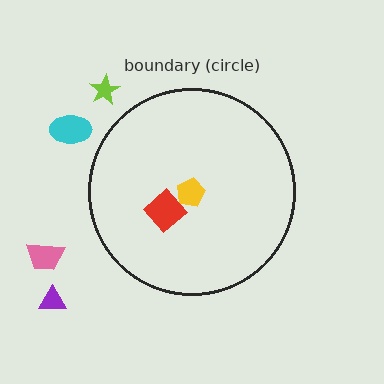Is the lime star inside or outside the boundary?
Outside.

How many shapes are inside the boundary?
2 inside, 4 outside.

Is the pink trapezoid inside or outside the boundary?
Outside.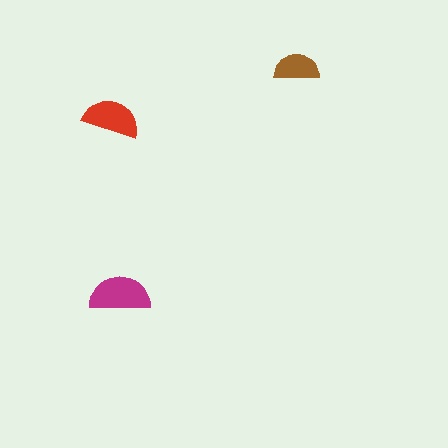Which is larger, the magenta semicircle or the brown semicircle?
The magenta one.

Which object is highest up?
The brown semicircle is topmost.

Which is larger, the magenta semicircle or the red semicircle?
The magenta one.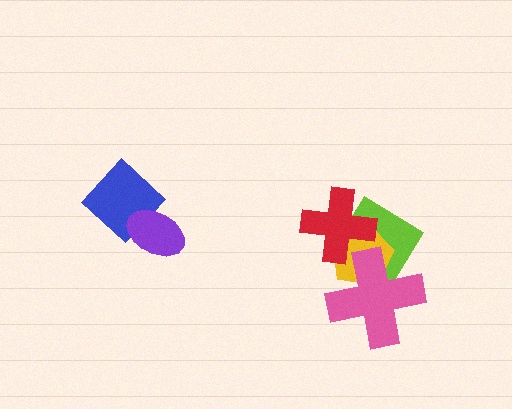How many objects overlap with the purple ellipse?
1 object overlaps with the purple ellipse.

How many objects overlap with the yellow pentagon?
3 objects overlap with the yellow pentagon.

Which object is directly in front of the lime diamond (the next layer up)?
The yellow pentagon is directly in front of the lime diamond.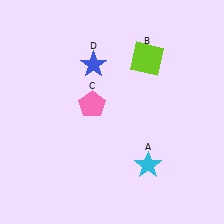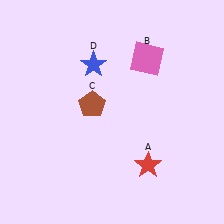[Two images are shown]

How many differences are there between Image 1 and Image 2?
There are 3 differences between the two images.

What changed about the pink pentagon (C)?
In Image 1, C is pink. In Image 2, it changed to brown.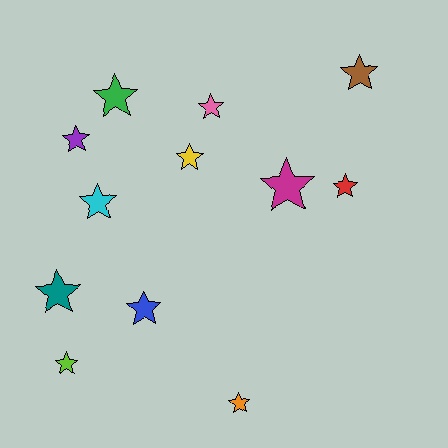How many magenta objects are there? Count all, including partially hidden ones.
There is 1 magenta object.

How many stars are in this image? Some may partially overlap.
There are 12 stars.